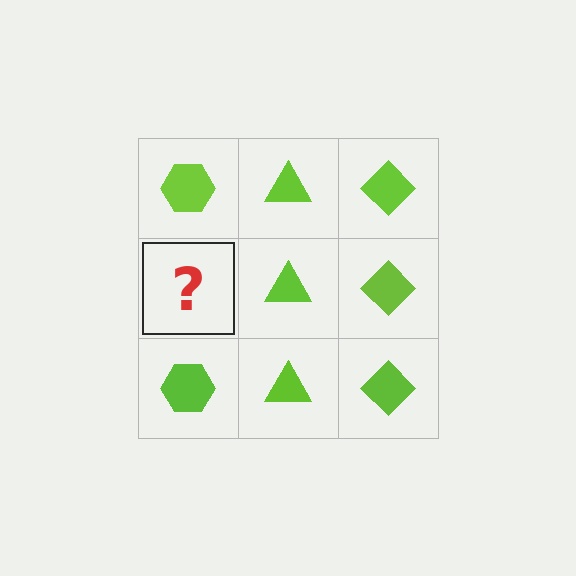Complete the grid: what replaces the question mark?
The question mark should be replaced with a lime hexagon.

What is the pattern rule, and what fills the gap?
The rule is that each column has a consistent shape. The gap should be filled with a lime hexagon.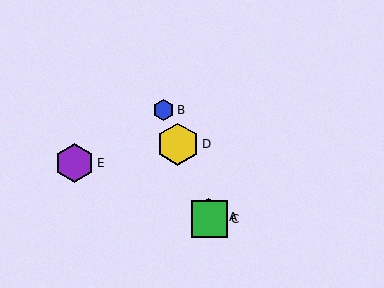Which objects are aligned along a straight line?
Objects A, B, C, D are aligned along a straight line.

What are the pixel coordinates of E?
Object E is at (74, 163).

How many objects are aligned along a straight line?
4 objects (A, B, C, D) are aligned along a straight line.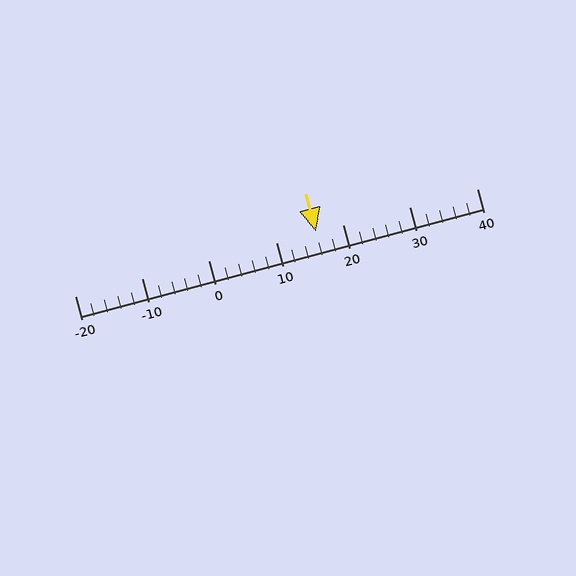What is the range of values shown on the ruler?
The ruler shows values from -20 to 40.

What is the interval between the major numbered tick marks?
The major tick marks are spaced 10 units apart.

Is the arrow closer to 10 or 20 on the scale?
The arrow is closer to 20.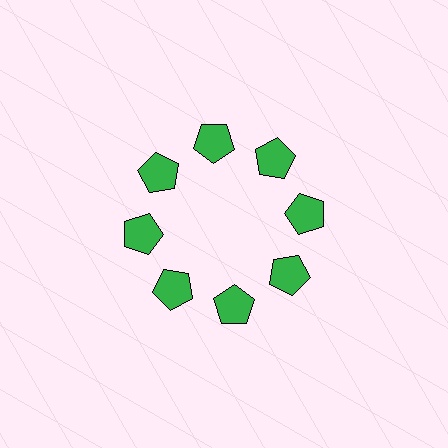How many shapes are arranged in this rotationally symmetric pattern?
There are 8 shapes, arranged in 8 groups of 1.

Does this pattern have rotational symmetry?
Yes, this pattern has 8-fold rotational symmetry. It looks the same after rotating 45 degrees around the center.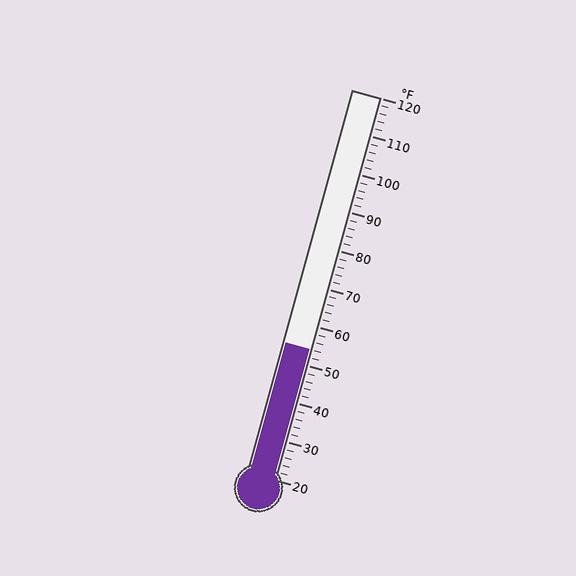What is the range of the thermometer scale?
The thermometer scale ranges from 20°F to 120°F.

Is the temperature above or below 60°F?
The temperature is below 60°F.